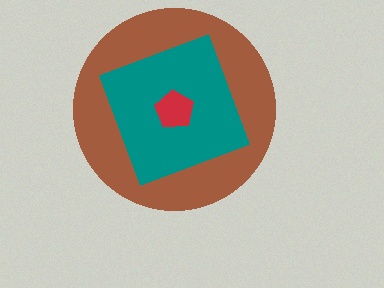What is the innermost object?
The red pentagon.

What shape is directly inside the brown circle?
The teal diamond.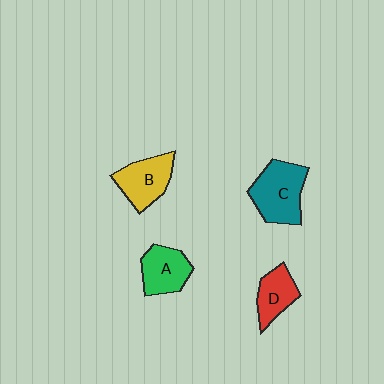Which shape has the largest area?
Shape C (teal).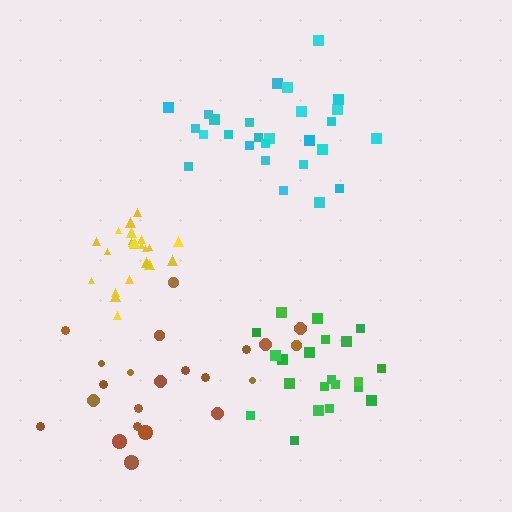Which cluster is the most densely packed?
Yellow.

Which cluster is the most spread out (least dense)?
Brown.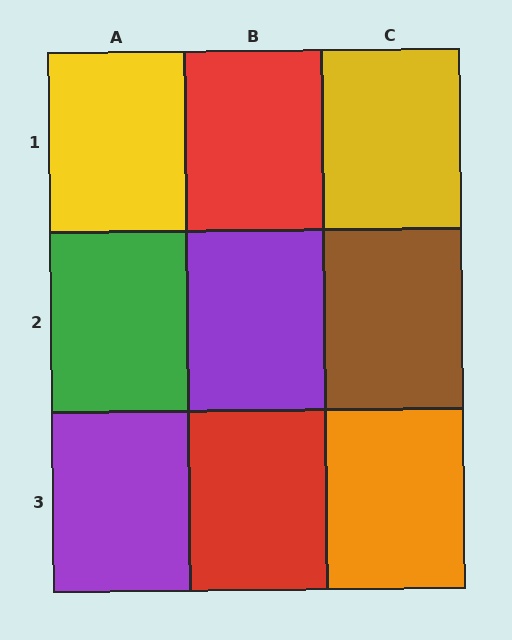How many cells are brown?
1 cell is brown.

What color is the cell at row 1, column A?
Yellow.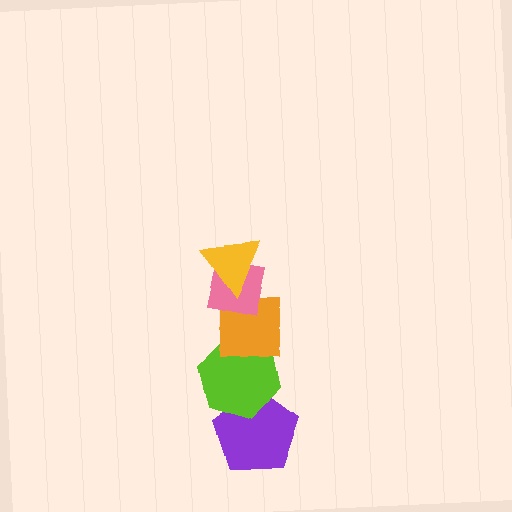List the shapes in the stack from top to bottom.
From top to bottom: the yellow triangle, the pink square, the orange square, the lime hexagon, the purple pentagon.